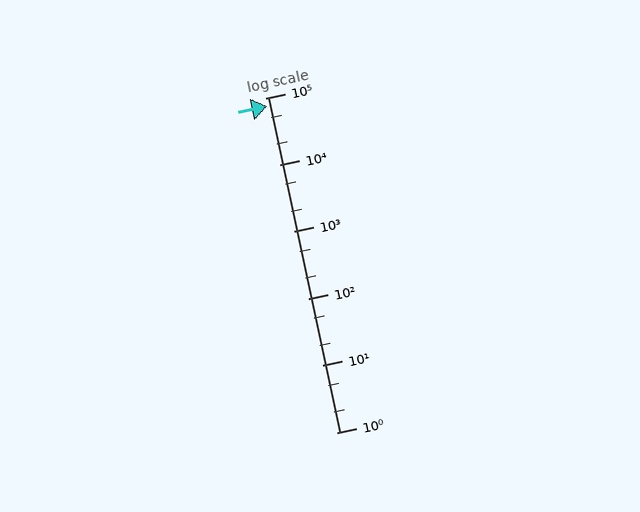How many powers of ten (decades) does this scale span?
The scale spans 5 decades, from 1 to 100000.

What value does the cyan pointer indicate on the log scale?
The pointer indicates approximately 74000.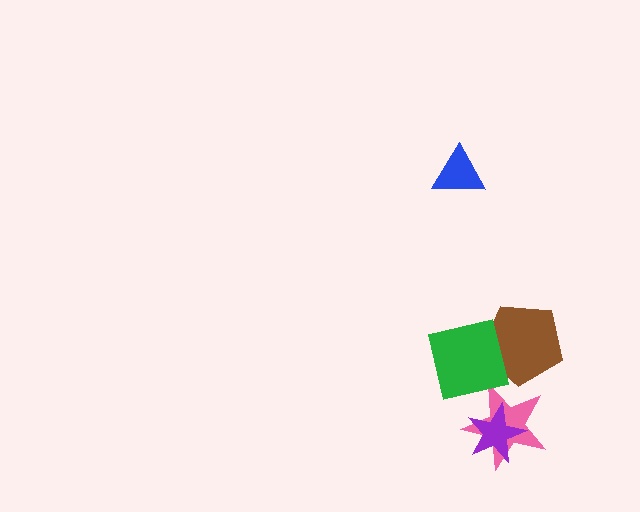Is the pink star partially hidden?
Yes, it is partially covered by another shape.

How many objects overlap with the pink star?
2 objects overlap with the pink star.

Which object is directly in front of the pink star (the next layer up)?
The purple star is directly in front of the pink star.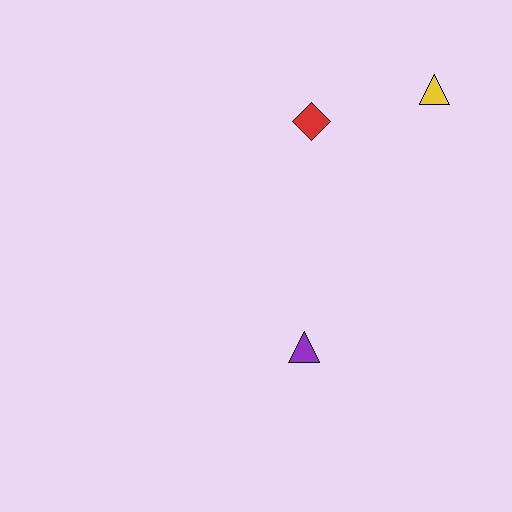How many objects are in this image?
There are 3 objects.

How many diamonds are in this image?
There is 1 diamond.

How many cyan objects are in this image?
There are no cyan objects.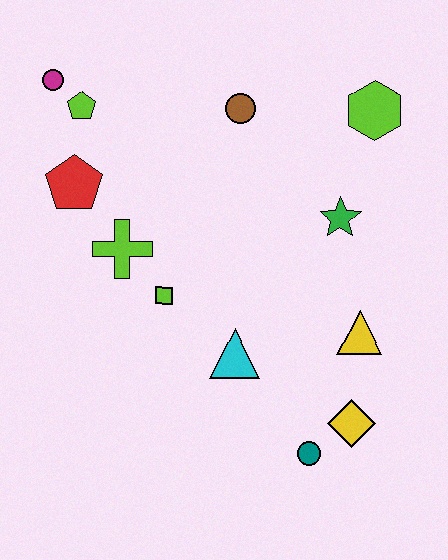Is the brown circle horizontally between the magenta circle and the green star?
Yes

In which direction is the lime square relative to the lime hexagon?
The lime square is to the left of the lime hexagon.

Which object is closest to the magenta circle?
The lime pentagon is closest to the magenta circle.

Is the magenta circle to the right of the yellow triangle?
No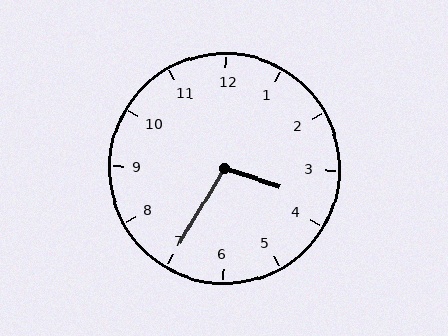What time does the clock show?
3:35.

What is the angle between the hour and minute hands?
Approximately 102 degrees.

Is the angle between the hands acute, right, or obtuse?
It is obtuse.